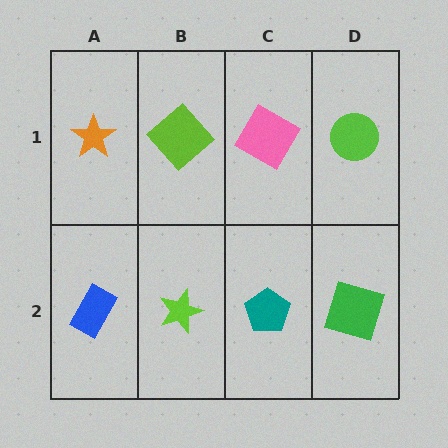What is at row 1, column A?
An orange star.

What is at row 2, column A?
A blue rectangle.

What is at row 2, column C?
A teal pentagon.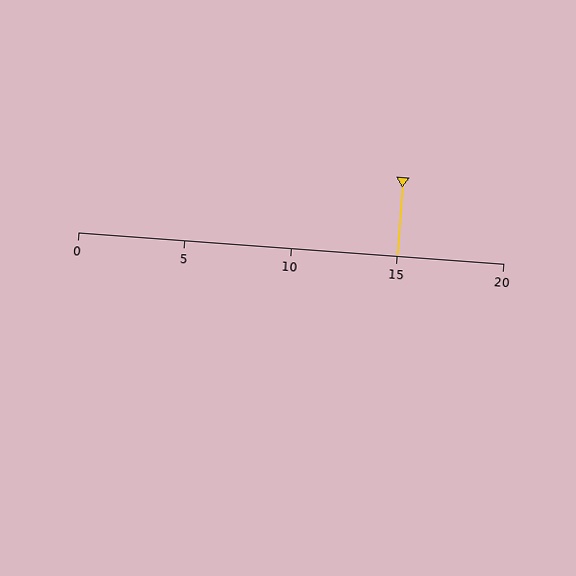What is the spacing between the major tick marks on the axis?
The major ticks are spaced 5 apart.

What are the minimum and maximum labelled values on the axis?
The axis runs from 0 to 20.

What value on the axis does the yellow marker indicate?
The marker indicates approximately 15.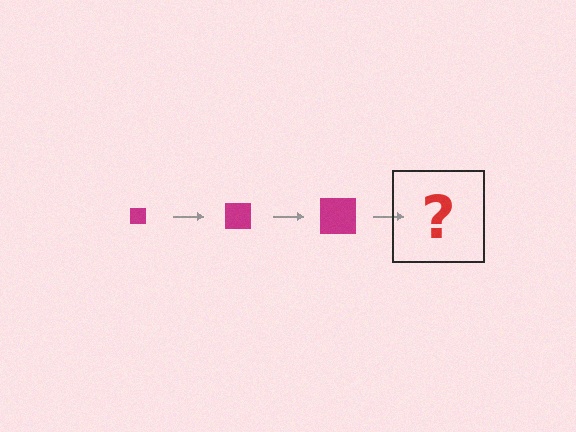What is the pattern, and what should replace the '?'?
The pattern is that the square gets progressively larger each step. The '?' should be a magenta square, larger than the previous one.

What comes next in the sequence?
The next element should be a magenta square, larger than the previous one.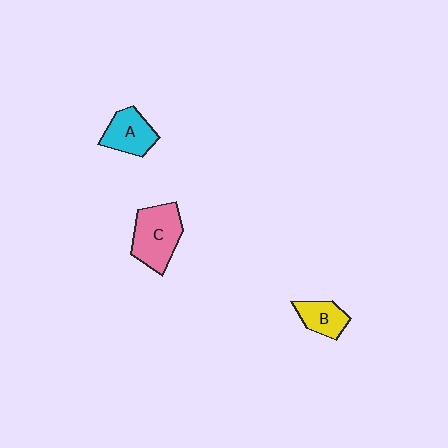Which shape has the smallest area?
Shape B (yellow).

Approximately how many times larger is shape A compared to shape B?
Approximately 1.3 times.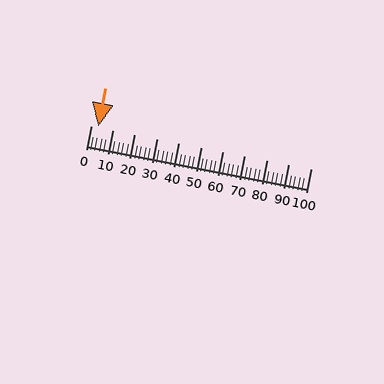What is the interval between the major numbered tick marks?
The major tick marks are spaced 10 units apart.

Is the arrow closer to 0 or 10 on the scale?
The arrow is closer to 0.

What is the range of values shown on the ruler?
The ruler shows values from 0 to 100.